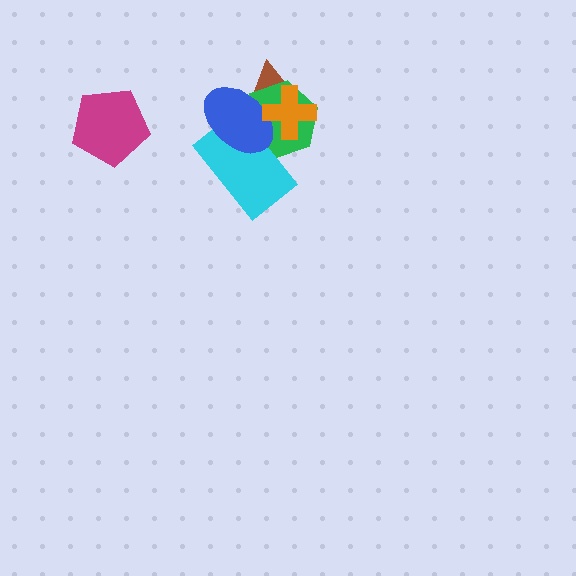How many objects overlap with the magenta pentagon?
0 objects overlap with the magenta pentagon.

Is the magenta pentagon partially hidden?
No, no other shape covers it.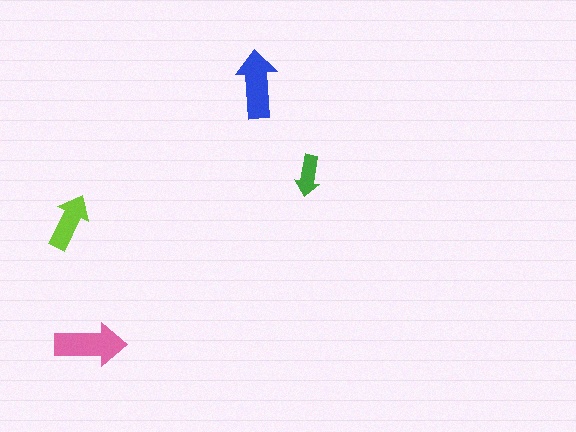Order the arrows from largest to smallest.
the pink one, the blue one, the lime one, the green one.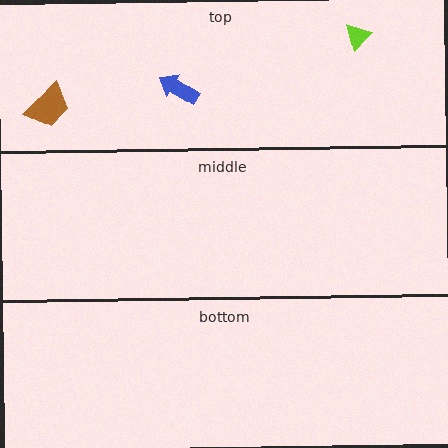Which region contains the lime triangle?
The top region.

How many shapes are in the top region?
3.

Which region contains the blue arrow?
The top region.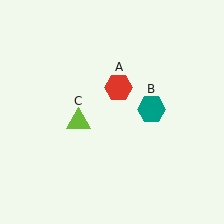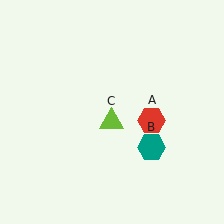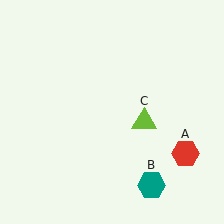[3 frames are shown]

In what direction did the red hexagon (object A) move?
The red hexagon (object A) moved down and to the right.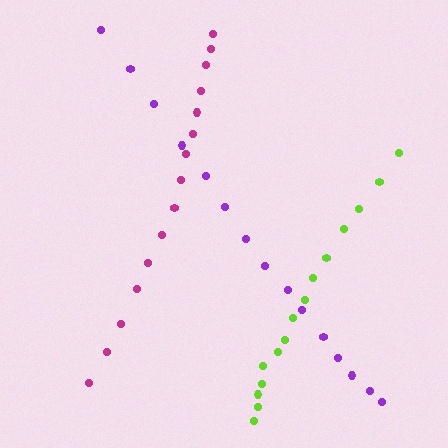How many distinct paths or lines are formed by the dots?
There are 3 distinct paths.